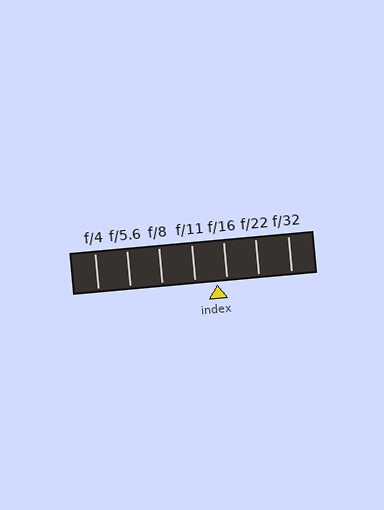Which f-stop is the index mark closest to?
The index mark is closest to f/16.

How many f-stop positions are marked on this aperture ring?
There are 7 f-stop positions marked.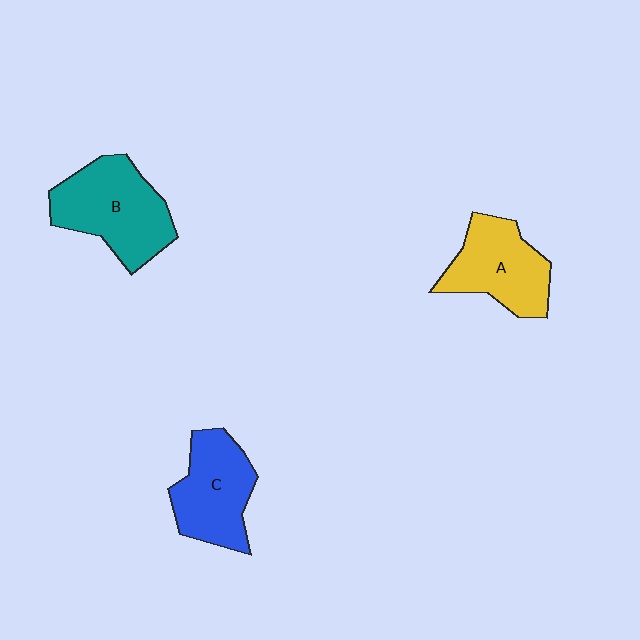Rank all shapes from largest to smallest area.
From largest to smallest: B (teal), C (blue), A (yellow).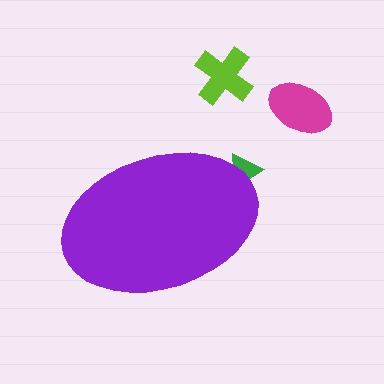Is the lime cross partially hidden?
No, the lime cross is fully visible.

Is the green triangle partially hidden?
Yes, the green triangle is partially hidden behind the purple ellipse.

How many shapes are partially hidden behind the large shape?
1 shape is partially hidden.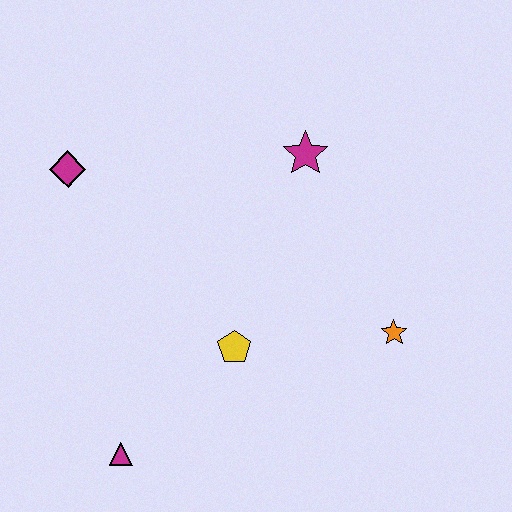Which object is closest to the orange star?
The yellow pentagon is closest to the orange star.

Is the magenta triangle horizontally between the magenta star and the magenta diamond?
Yes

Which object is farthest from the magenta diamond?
The orange star is farthest from the magenta diamond.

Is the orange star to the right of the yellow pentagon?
Yes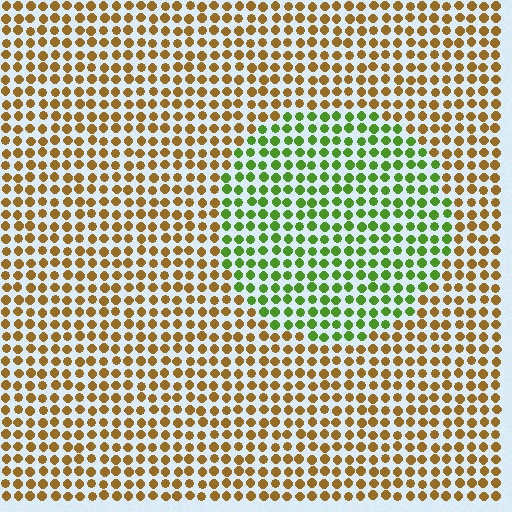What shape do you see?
I see a circle.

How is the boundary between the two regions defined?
The boundary is defined purely by a slight shift in hue (about 63 degrees). Spacing, size, and orientation are identical on both sides.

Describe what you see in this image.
The image is filled with small brown elements in a uniform arrangement. A circle-shaped region is visible where the elements are tinted to a slightly different hue, forming a subtle color boundary.